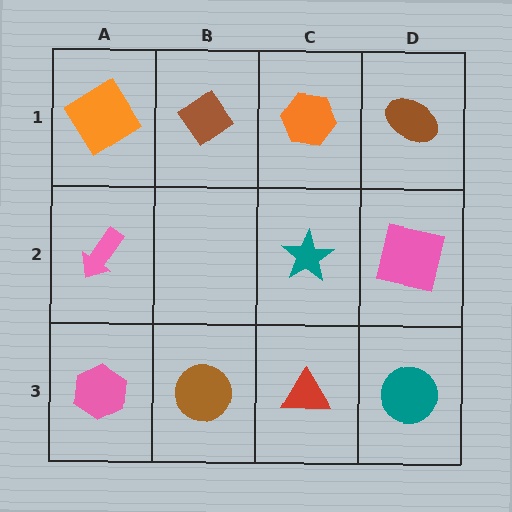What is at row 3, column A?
A pink hexagon.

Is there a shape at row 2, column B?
No, that cell is empty.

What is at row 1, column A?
An orange diamond.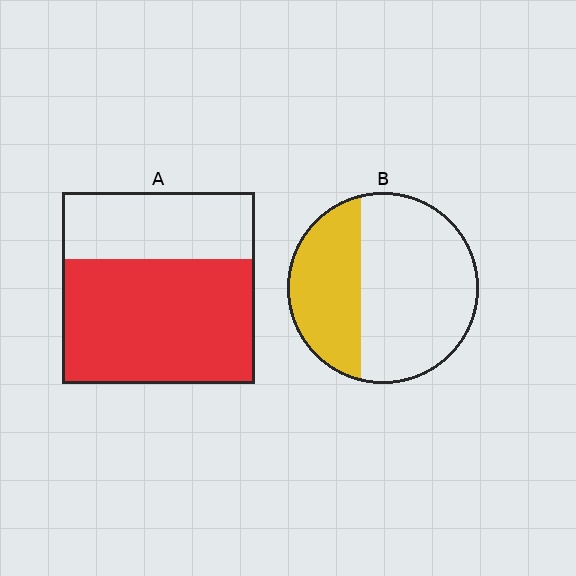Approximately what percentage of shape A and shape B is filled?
A is approximately 65% and B is approximately 35%.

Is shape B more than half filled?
No.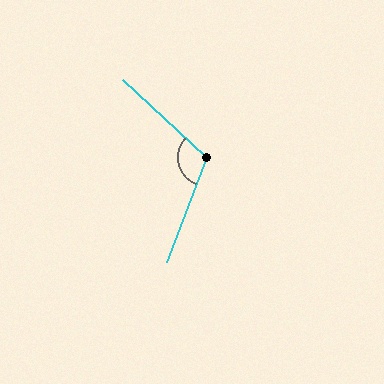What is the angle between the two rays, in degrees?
Approximately 112 degrees.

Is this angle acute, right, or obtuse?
It is obtuse.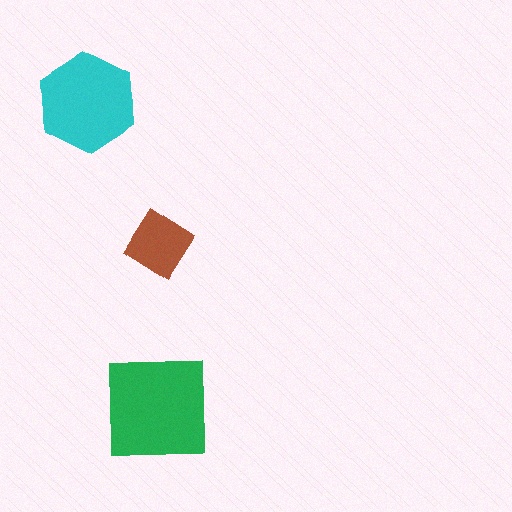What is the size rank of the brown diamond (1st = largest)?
3rd.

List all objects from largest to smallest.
The green square, the cyan hexagon, the brown diamond.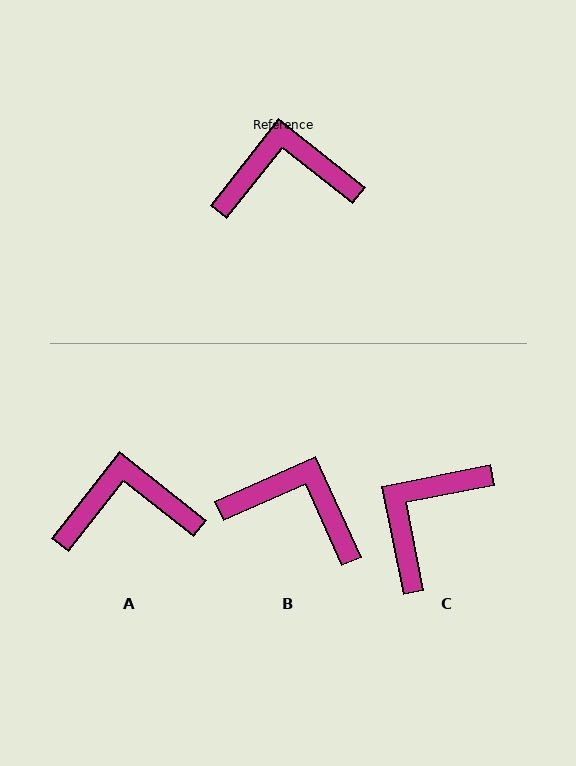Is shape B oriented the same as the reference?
No, it is off by about 28 degrees.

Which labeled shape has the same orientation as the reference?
A.